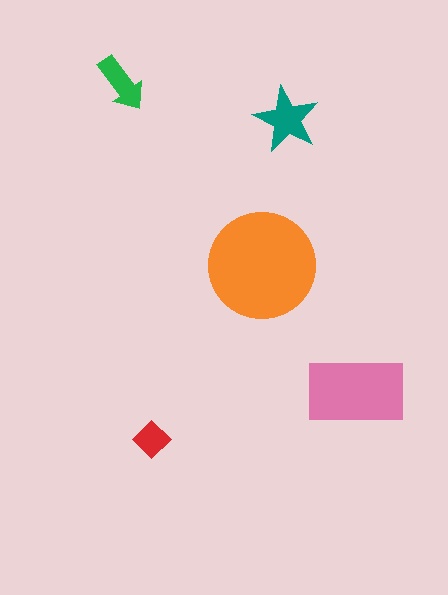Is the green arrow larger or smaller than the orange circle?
Smaller.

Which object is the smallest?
The red diamond.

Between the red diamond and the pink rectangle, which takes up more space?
The pink rectangle.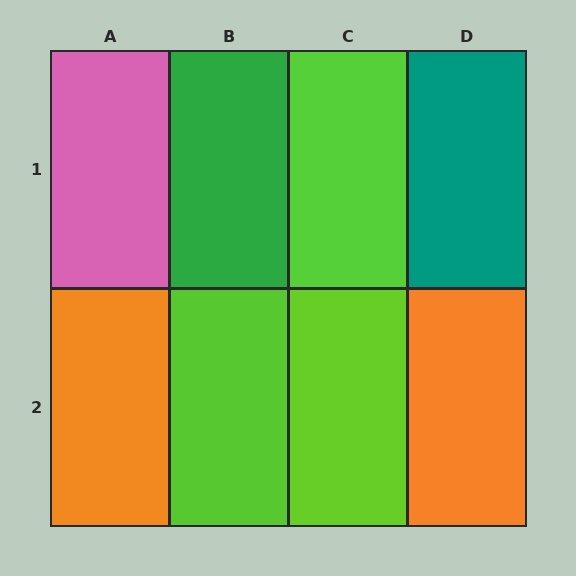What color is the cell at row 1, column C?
Lime.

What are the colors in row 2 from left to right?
Orange, lime, lime, orange.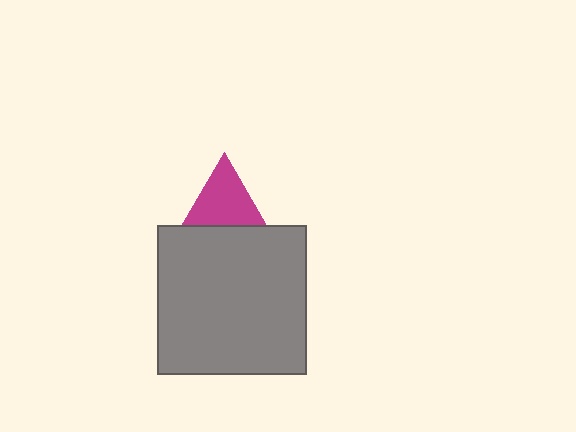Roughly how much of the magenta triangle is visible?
About half of it is visible (roughly 55%).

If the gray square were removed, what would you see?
You would see the complete magenta triangle.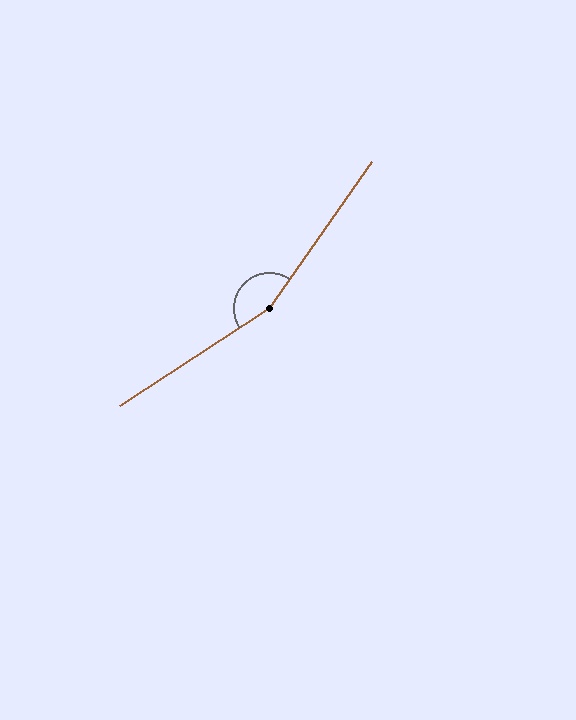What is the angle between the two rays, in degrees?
Approximately 158 degrees.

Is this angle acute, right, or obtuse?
It is obtuse.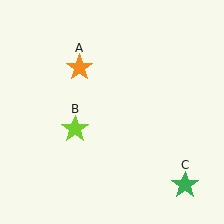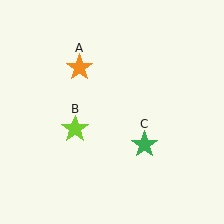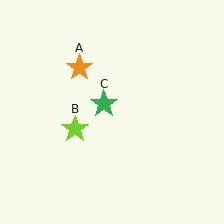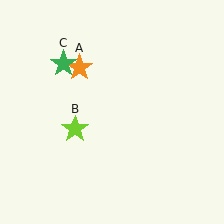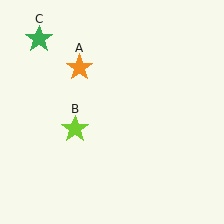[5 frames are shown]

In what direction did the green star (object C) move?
The green star (object C) moved up and to the left.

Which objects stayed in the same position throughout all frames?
Orange star (object A) and lime star (object B) remained stationary.